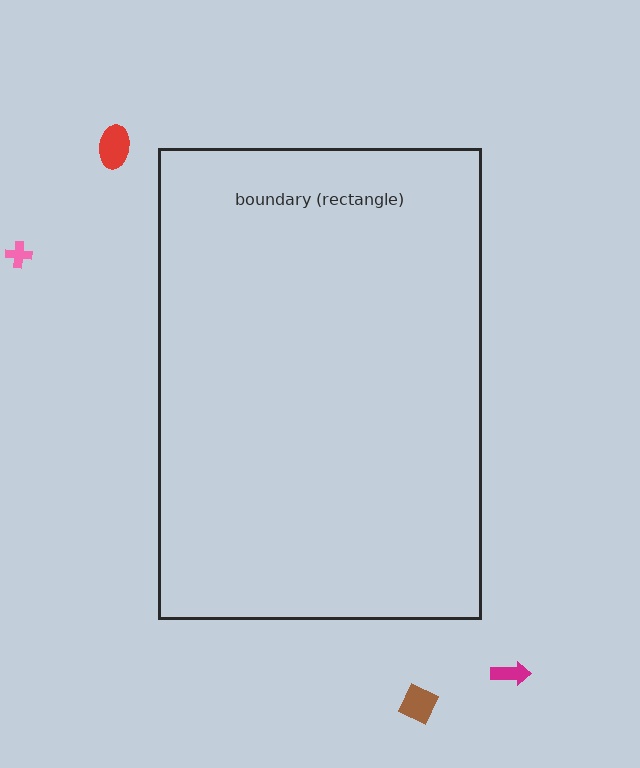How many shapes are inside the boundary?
0 inside, 4 outside.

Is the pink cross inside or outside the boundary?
Outside.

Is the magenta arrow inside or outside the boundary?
Outside.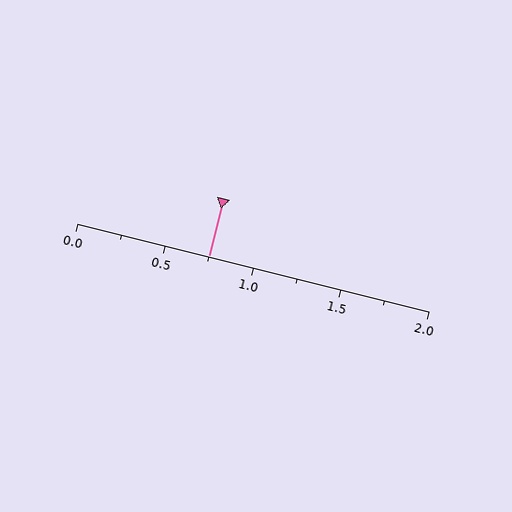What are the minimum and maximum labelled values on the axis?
The axis runs from 0.0 to 2.0.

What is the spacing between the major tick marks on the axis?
The major ticks are spaced 0.5 apart.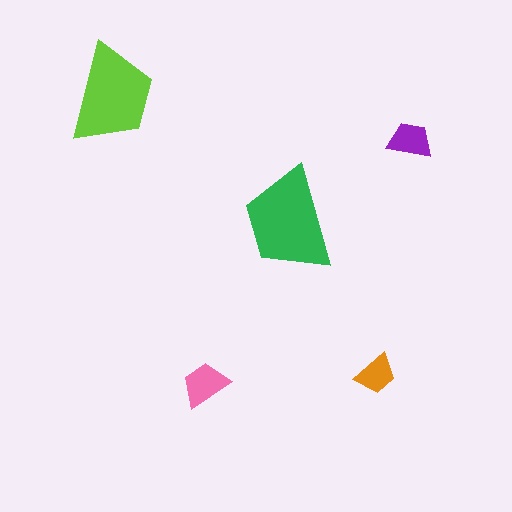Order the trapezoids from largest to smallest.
the green one, the lime one, the pink one, the purple one, the orange one.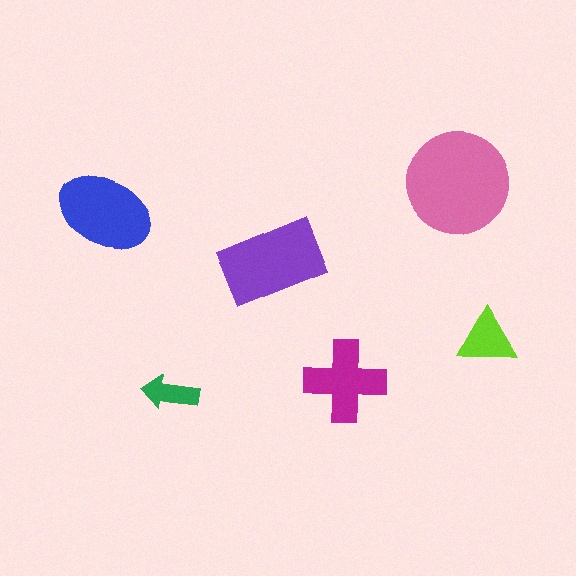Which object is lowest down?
The green arrow is bottommost.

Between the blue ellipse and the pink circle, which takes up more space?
The pink circle.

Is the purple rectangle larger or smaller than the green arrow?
Larger.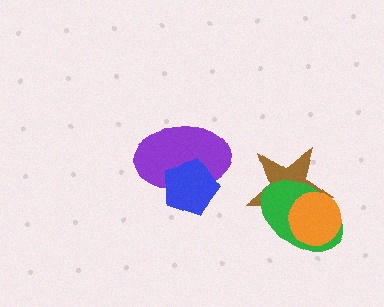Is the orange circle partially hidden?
No, no other shape covers it.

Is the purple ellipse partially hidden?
Yes, it is partially covered by another shape.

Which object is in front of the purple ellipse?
The blue pentagon is in front of the purple ellipse.